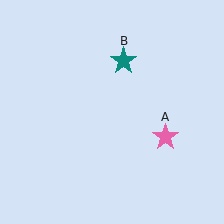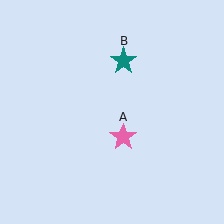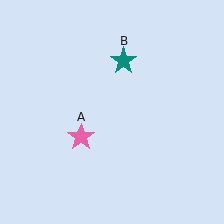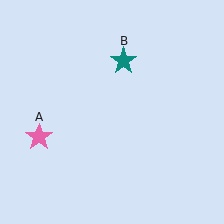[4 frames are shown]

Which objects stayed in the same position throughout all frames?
Teal star (object B) remained stationary.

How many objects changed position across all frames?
1 object changed position: pink star (object A).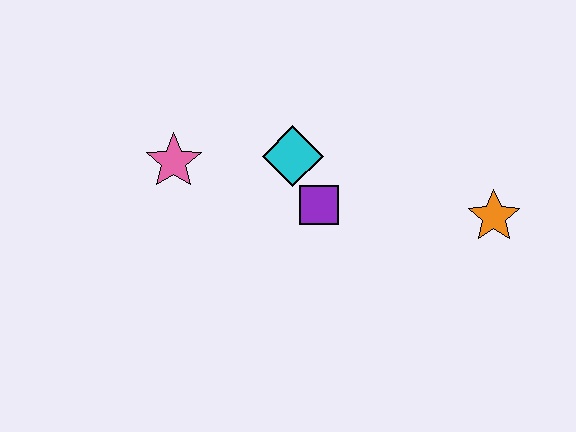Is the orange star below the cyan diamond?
Yes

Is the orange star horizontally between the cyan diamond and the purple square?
No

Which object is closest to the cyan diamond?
The purple square is closest to the cyan diamond.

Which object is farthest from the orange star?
The pink star is farthest from the orange star.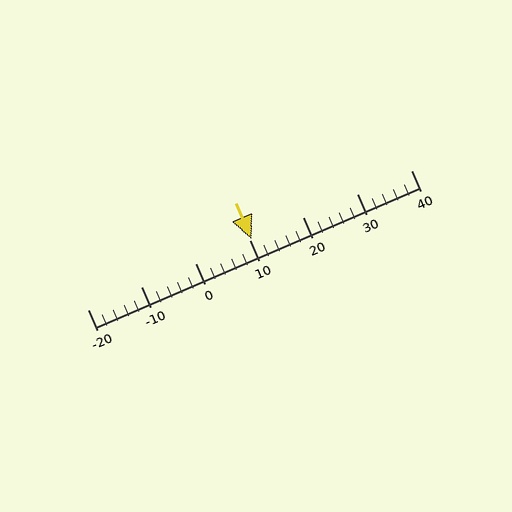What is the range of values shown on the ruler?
The ruler shows values from -20 to 40.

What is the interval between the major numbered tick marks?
The major tick marks are spaced 10 units apart.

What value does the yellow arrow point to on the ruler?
The yellow arrow points to approximately 10.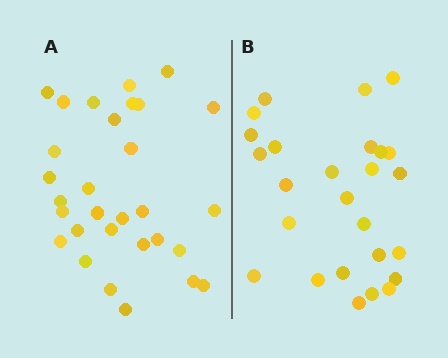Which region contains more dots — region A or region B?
Region A (the left region) has more dots.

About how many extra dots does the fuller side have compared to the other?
Region A has about 4 more dots than region B.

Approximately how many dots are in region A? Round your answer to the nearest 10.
About 30 dots.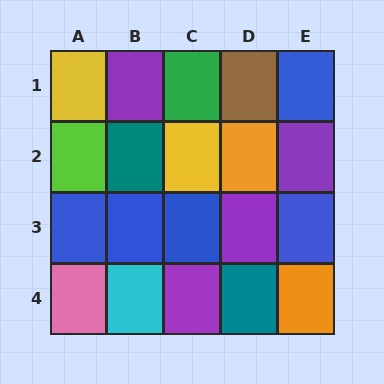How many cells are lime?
1 cell is lime.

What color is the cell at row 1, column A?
Yellow.